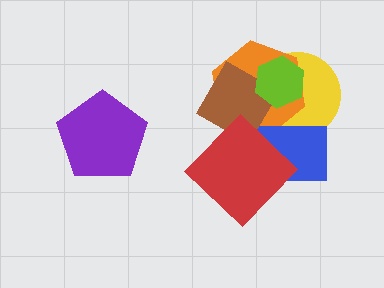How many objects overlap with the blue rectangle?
4 objects overlap with the blue rectangle.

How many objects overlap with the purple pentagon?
0 objects overlap with the purple pentagon.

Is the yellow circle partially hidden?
Yes, it is partially covered by another shape.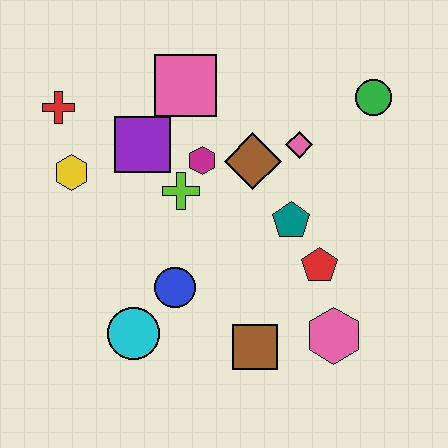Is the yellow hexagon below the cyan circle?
No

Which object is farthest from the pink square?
The pink hexagon is farthest from the pink square.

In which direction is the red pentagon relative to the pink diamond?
The red pentagon is below the pink diamond.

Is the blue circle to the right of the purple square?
Yes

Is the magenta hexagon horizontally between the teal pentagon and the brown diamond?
No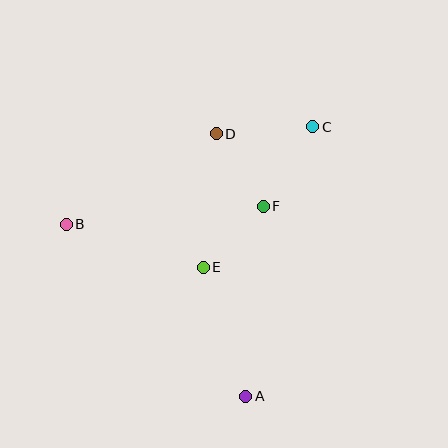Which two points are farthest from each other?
Points A and C are farthest from each other.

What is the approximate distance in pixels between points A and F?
The distance between A and F is approximately 191 pixels.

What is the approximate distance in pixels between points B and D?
The distance between B and D is approximately 175 pixels.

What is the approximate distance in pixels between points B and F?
The distance between B and F is approximately 198 pixels.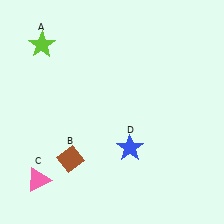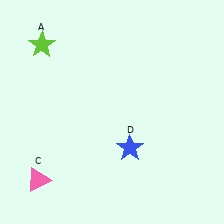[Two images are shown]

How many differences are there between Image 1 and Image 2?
There is 1 difference between the two images.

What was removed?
The brown diamond (B) was removed in Image 2.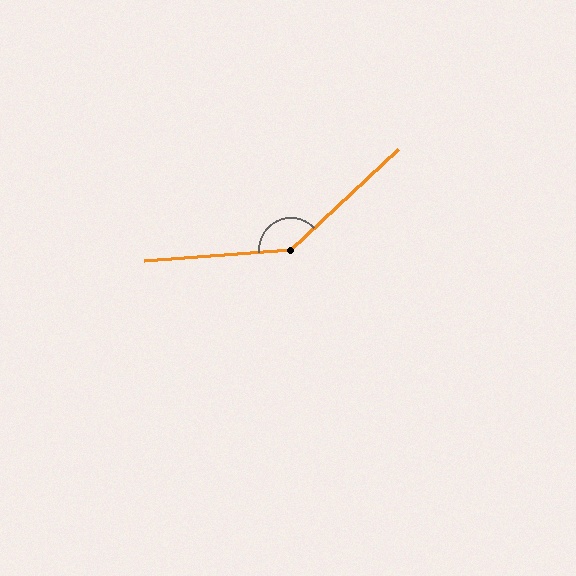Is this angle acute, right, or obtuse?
It is obtuse.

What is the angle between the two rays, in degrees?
Approximately 141 degrees.